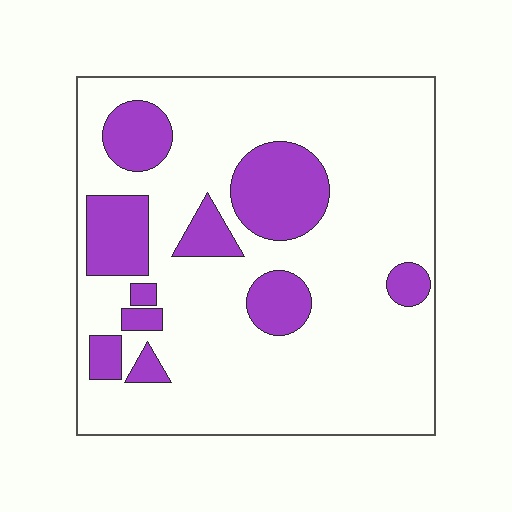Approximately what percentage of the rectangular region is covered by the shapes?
Approximately 20%.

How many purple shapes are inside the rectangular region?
10.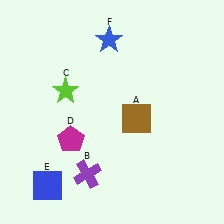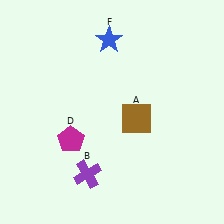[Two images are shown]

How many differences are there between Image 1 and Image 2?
There are 2 differences between the two images.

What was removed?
The lime star (C), the blue square (E) were removed in Image 2.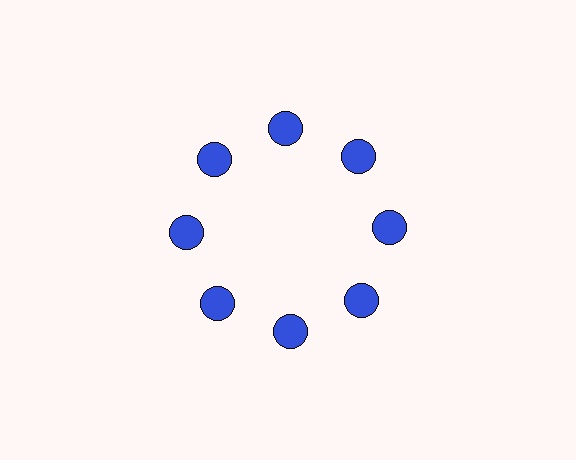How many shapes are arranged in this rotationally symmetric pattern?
There are 8 shapes, arranged in 8 groups of 1.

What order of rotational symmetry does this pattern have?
This pattern has 8-fold rotational symmetry.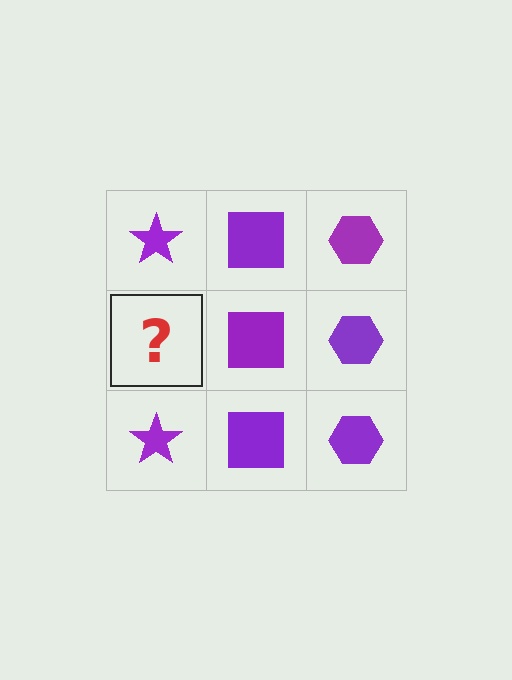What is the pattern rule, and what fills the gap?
The rule is that each column has a consistent shape. The gap should be filled with a purple star.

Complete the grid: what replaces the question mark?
The question mark should be replaced with a purple star.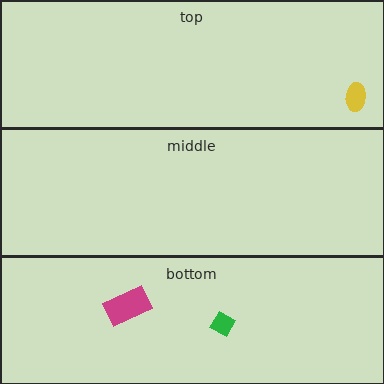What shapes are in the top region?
The yellow ellipse.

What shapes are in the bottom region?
The magenta rectangle, the green diamond.